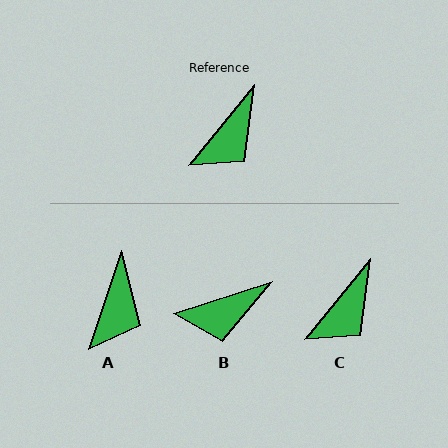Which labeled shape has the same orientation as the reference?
C.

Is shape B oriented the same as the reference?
No, it is off by about 33 degrees.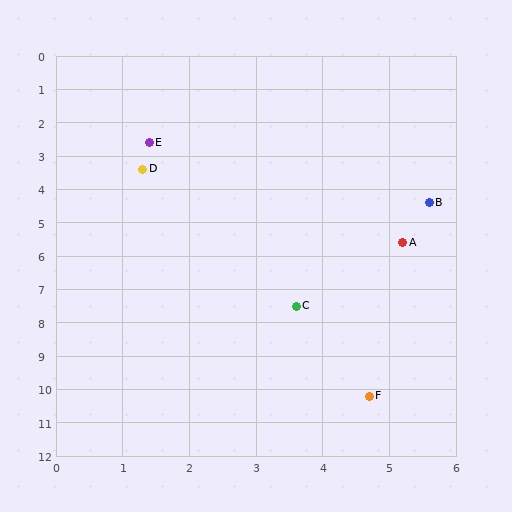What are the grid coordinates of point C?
Point C is at approximately (3.6, 7.5).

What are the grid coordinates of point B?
Point B is at approximately (5.6, 4.4).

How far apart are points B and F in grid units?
Points B and F are about 5.9 grid units apart.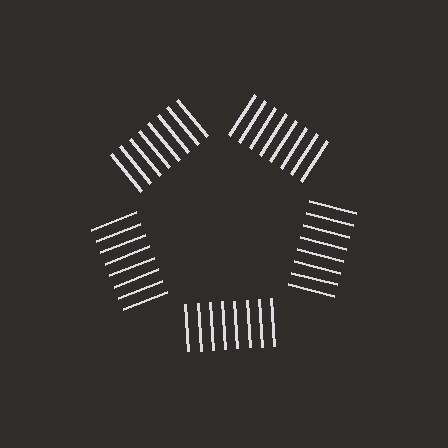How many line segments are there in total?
40 — 8 along each of the 5 edges.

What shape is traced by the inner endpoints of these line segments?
An illusory pentagon — the line segments terminate on its edges but no continuous stroke is drawn.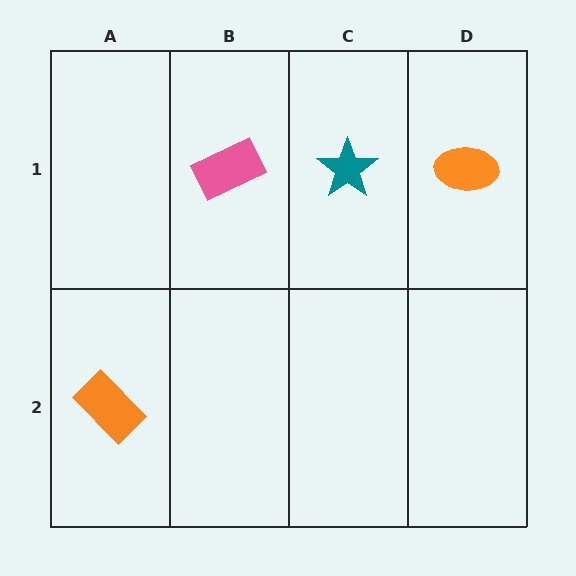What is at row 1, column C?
A teal star.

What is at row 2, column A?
An orange rectangle.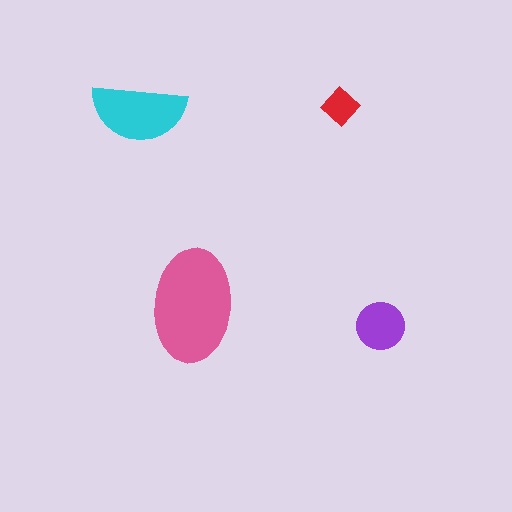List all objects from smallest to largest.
The red diamond, the purple circle, the cyan semicircle, the pink ellipse.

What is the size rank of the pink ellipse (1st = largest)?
1st.